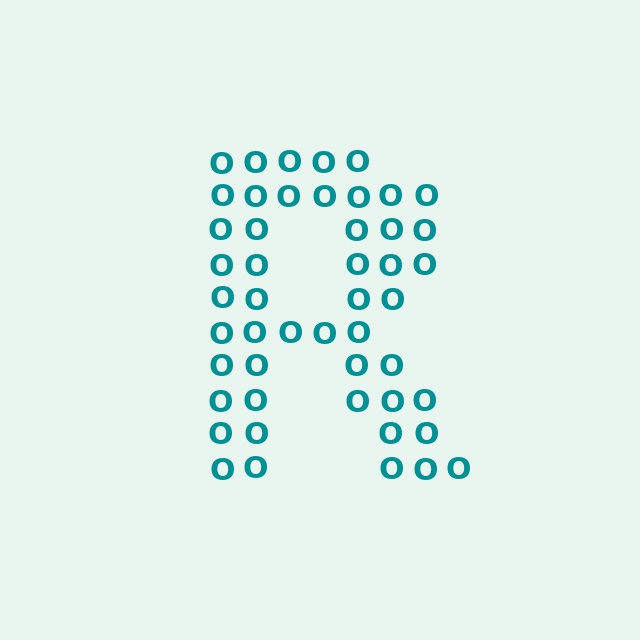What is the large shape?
The large shape is the letter R.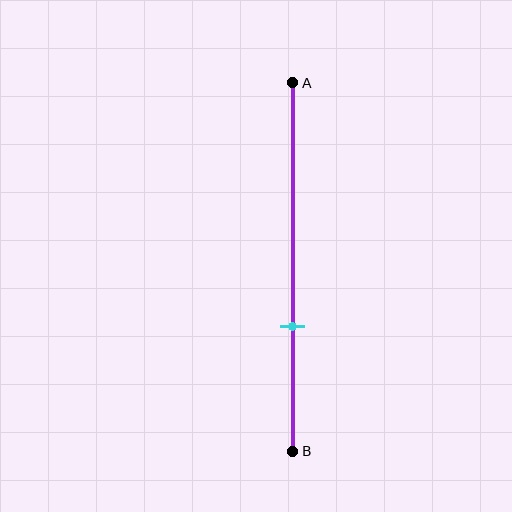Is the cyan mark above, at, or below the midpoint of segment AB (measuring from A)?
The cyan mark is below the midpoint of segment AB.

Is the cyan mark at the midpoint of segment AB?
No, the mark is at about 65% from A, not at the 50% midpoint.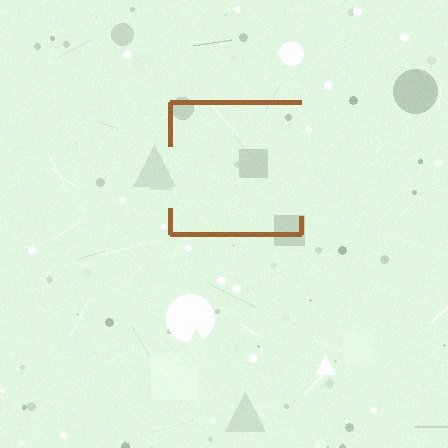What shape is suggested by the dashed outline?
The dashed outline suggests a square.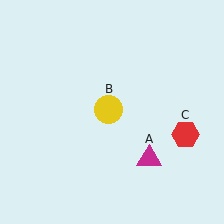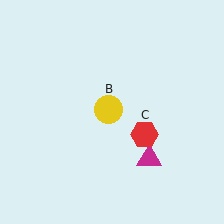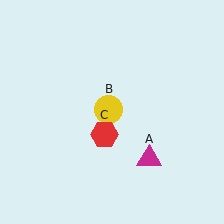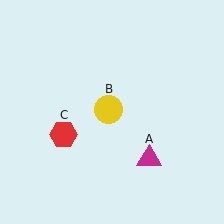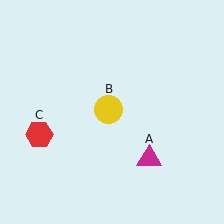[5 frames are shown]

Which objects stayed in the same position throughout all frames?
Magenta triangle (object A) and yellow circle (object B) remained stationary.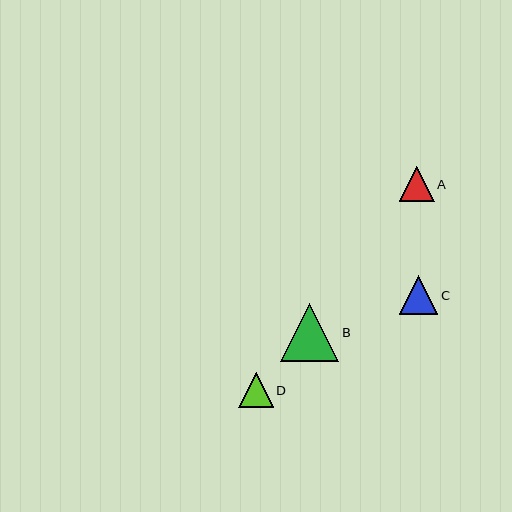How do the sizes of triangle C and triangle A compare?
Triangle C and triangle A are approximately the same size.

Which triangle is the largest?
Triangle B is the largest with a size of approximately 58 pixels.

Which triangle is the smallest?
Triangle D is the smallest with a size of approximately 35 pixels.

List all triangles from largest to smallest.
From largest to smallest: B, C, A, D.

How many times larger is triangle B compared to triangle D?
Triangle B is approximately 1.7 times the size of triangle D.